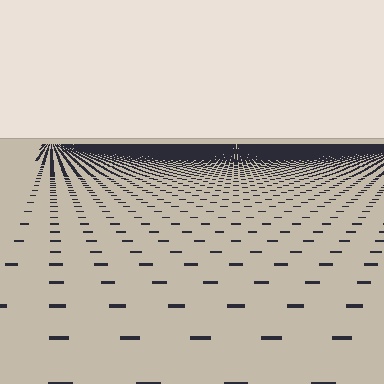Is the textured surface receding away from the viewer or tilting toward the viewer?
The surface is receding away from the viewer. Texture elements get smaller and denser toward the top.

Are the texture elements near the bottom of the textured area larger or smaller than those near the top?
Larger. Near the bottom, elements are closer to the viewer and appear at a bigger on-screen size.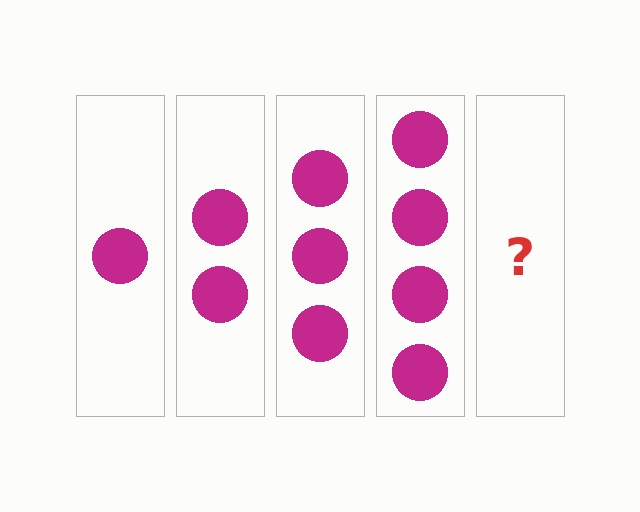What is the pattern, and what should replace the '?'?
The pattern is that each step adds one more circle. The '?' should be 5 circles.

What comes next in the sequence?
The next element should be 5 circles.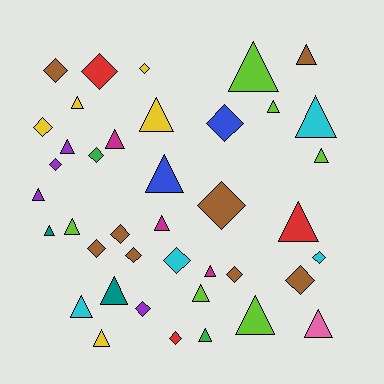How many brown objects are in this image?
There are 8 brown objects.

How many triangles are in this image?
There are 23 triangles.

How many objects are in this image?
There are 40 objects.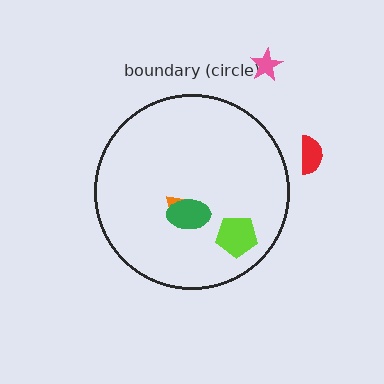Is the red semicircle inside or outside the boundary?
Outside.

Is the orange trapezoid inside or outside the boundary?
Inside.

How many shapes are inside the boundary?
3 inside, 2 outside.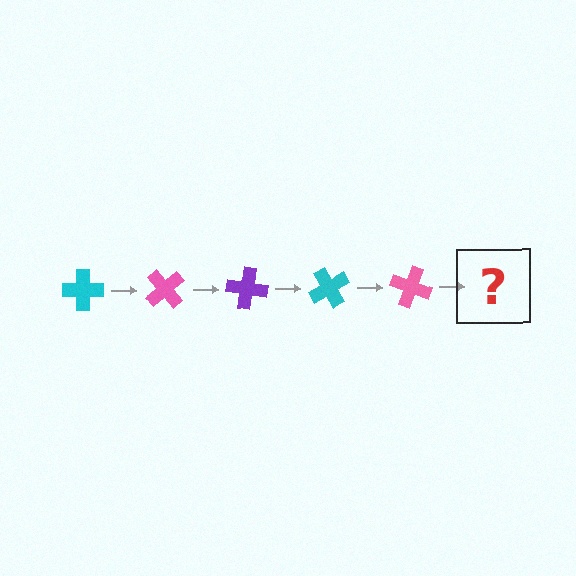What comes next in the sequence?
The next element should be a purple cross, rotated 250 degrees from the start.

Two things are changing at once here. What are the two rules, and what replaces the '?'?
The two rules are that it rotates 50 degrees each step and the color cycles through cyan, pink, and purple. The '?' should be a purple cross, rotated 250 degrees from the start.